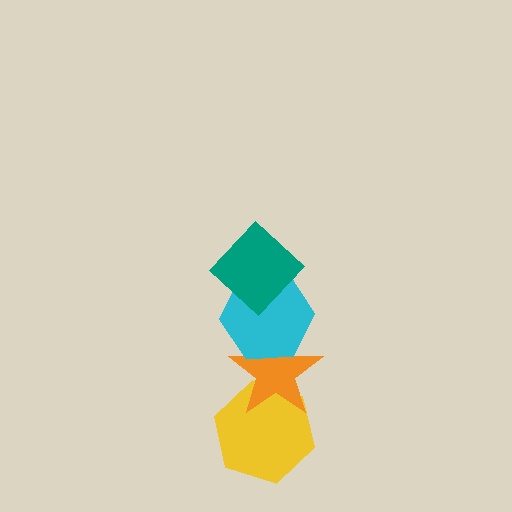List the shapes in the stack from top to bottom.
From top to bottom: the teal diamond, the cyan hexagon, the orange star, the yellow hexagon.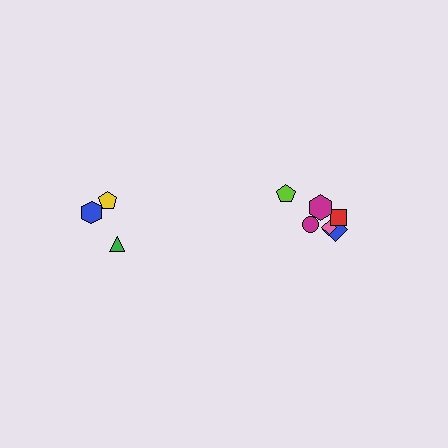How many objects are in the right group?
There are 6 objects.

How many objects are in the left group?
There are 3 objects.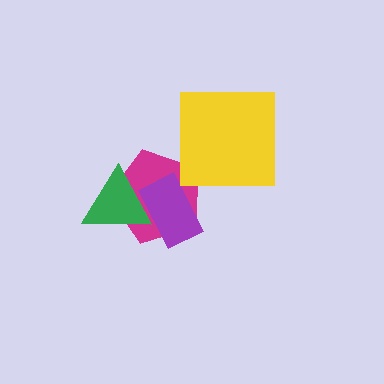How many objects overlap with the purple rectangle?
2 objects overlap with the purple rectangle.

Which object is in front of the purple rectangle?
The green triangle is in front of the purple rectangle.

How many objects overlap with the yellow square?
0 objects overlap with the yellow square.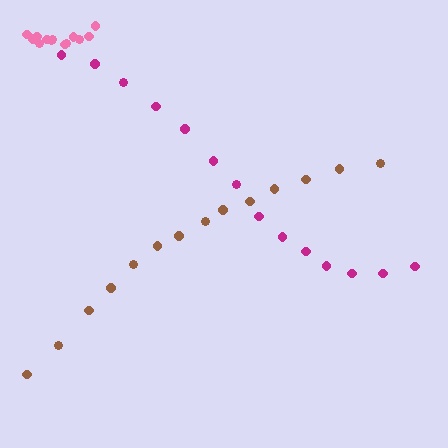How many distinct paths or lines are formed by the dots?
There are 3 distinct paths.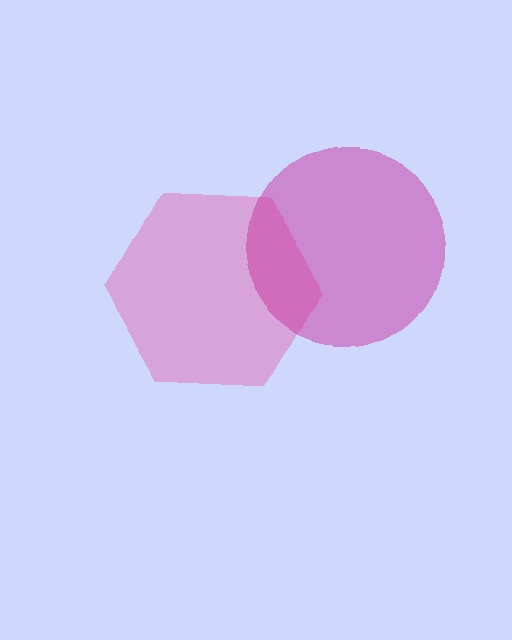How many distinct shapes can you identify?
There are 2 distinct shapes: a pink hexagon, a magenta circle.